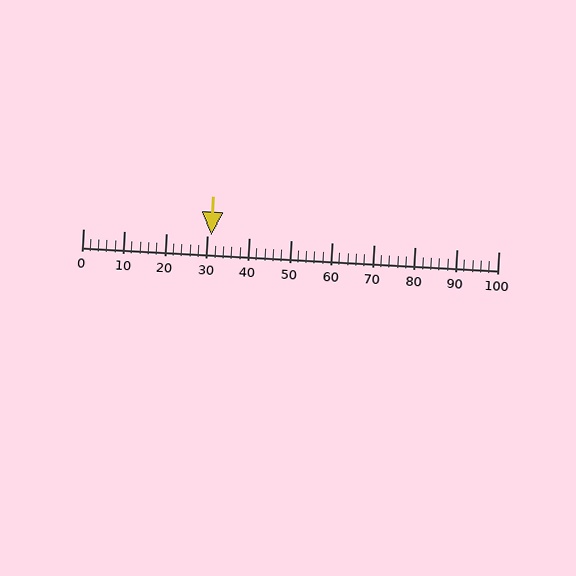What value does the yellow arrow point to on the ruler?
The yellow arrow points to approximately 31.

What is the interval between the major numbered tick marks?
The major tick marks are spaced 10 units apart.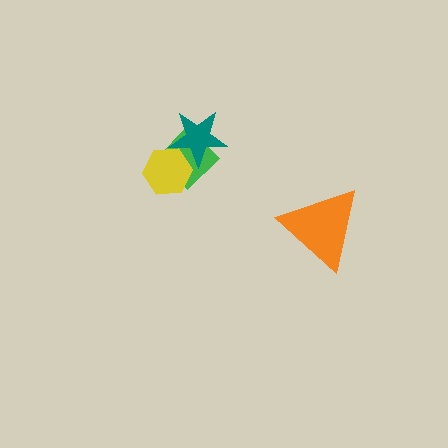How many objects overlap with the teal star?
2 objects overlap with the teal star.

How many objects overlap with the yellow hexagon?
2 objects overlap with the yellow hexagon.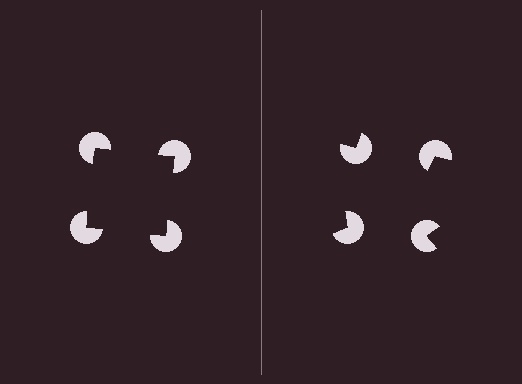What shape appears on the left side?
An illusory square.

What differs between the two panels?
The pac-man discs are positioned identically on both sides; only the wedge orientations differ. On the left they align to a square; on the right they are misaligned.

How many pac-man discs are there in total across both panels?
8 — 4 on each side.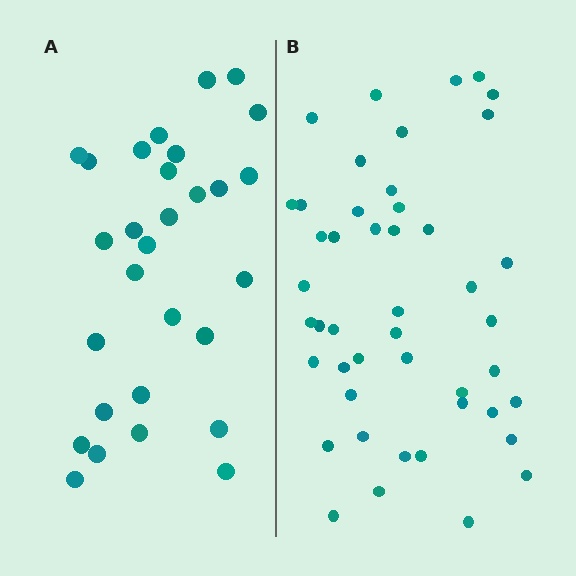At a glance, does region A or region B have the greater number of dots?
Region B (the right region) has more dots.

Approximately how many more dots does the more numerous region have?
Region B has approximately 15 more dots than region A.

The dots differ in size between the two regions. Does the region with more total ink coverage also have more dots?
No. Region A has more total ink coverage because its dots are larger, but region B actually contains more individual dots. Total area can be misleading — the number of items is what matters here.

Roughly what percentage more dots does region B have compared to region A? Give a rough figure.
About 60% more.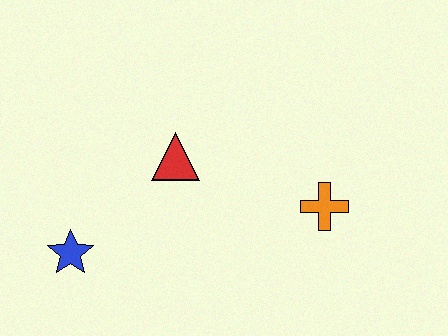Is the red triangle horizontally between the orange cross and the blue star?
Yes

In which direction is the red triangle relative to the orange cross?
The red triangle is to the left of the orange cross.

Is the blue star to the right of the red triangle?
No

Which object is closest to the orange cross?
The red triangle is closest to the orange cross.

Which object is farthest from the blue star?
The orange cross is farthest from the blue star.